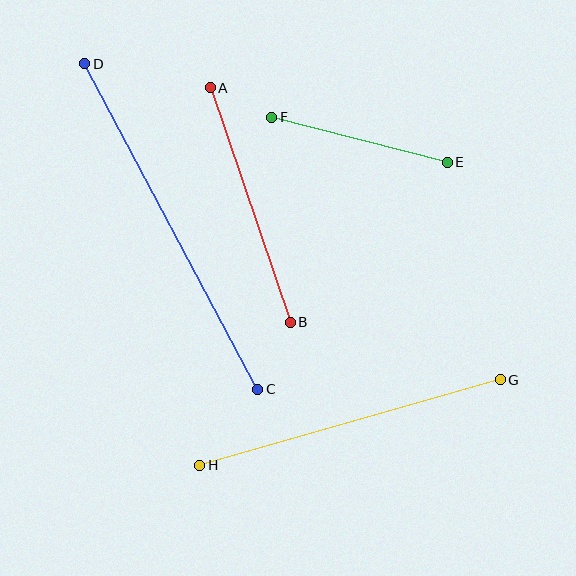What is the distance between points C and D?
The distance is approximately 368 pixels.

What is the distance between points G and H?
The distance is approximately 312 pixels.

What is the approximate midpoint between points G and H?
The midpoint is at approximately (350, 423) pixels.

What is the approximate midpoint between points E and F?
The midpoint is at approximately (359, 140) pixels.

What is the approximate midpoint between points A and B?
The midpoint is at approximately (250, 205) pixels.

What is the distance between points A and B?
The distance is approximately 248 pixels.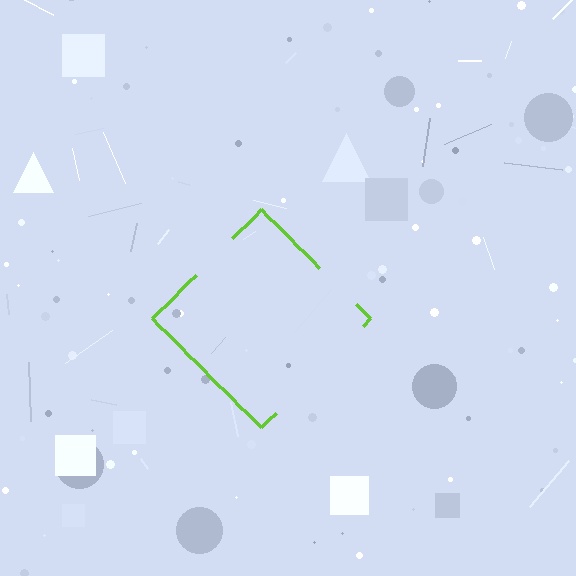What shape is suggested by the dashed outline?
The dashed outline suggests a diamond.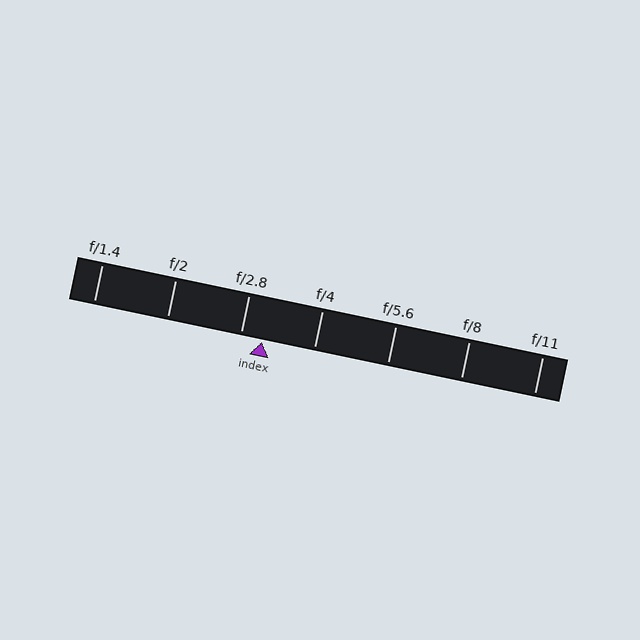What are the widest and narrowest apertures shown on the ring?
The widest aperture shown is f/1.4 and the narrowest is f/11.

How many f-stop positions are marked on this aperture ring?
There are 7 f-stop positions marked.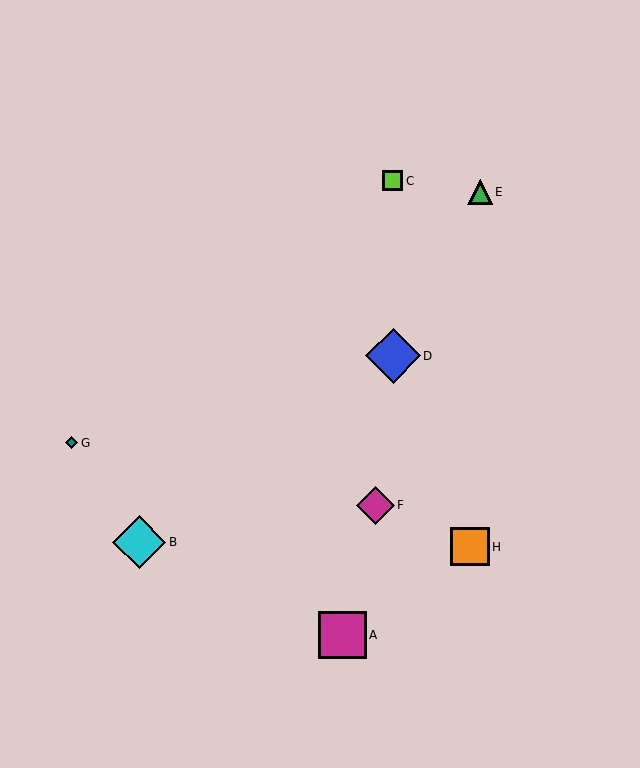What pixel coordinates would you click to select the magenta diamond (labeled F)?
Click at (375, 505) to select the magenta diamond F.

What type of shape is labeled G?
Shape G is a teal diamond.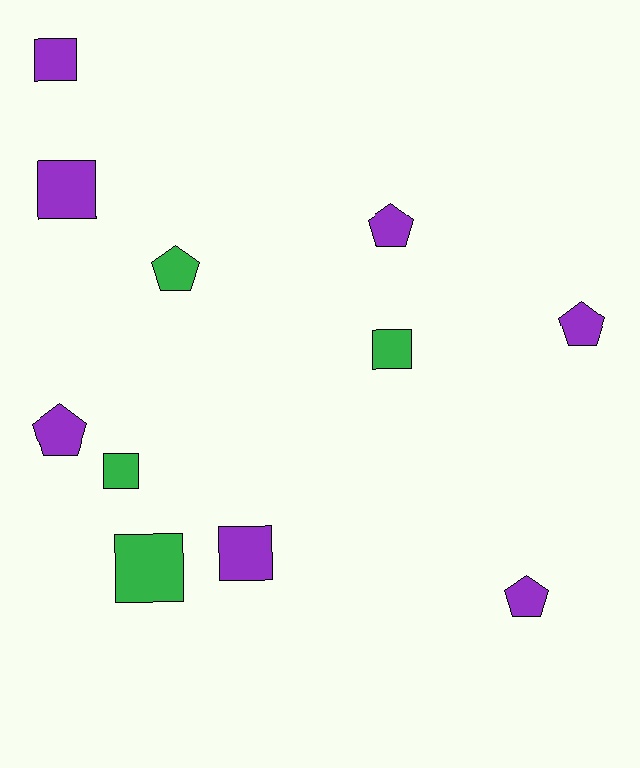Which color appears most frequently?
Purple, with 7 objects.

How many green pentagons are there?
There is 1 green pentagon.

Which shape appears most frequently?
Square, with 6 objects.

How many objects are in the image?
There are 11 objects.